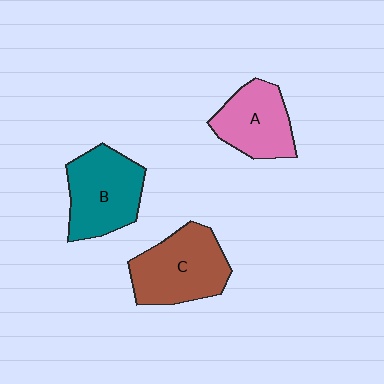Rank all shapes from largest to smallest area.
From largest to smallest: C (brown), B (teal), A (pink).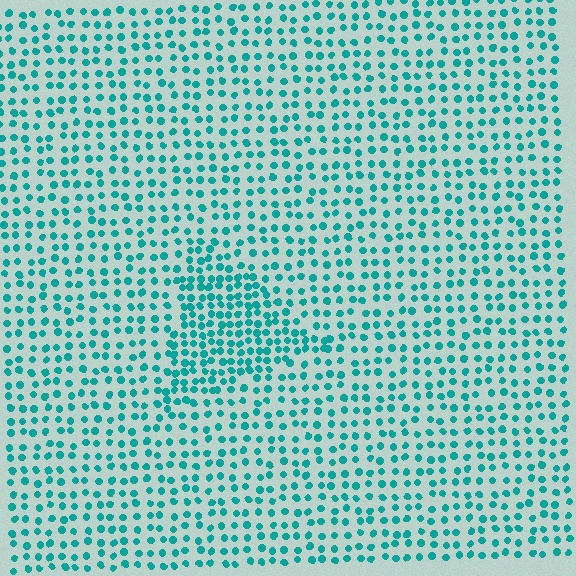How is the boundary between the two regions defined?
The boundary is defined by a change in element density (approximately 1.7x ratio). All elements are the same color, size, and shape.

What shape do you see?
I see a triangle.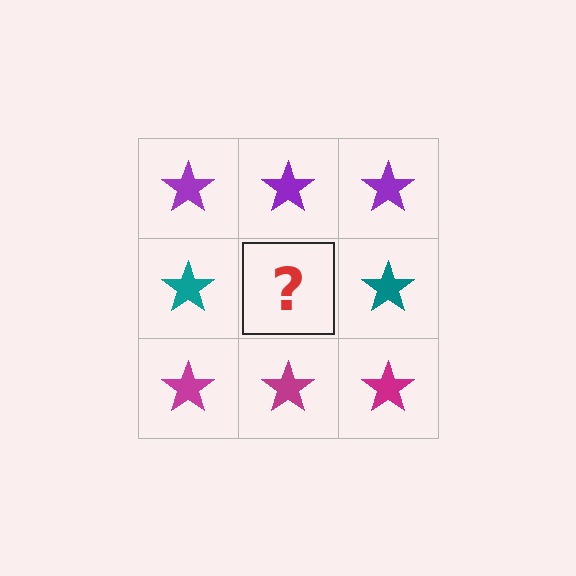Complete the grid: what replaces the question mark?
The question mark should be replaced with a teal star.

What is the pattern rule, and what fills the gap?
The rule is that each row has a consistent color. The gap should be filled with a teal star.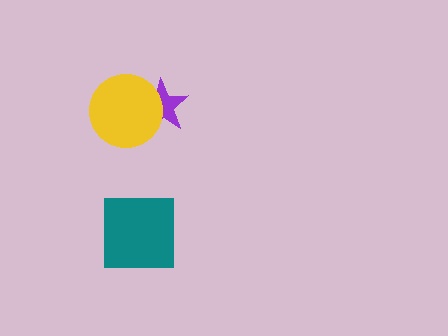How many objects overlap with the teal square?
0 objects overlap with the teal square.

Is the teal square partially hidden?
No, no other shape covers it.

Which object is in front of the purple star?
The yellow circle is in front of the purple star.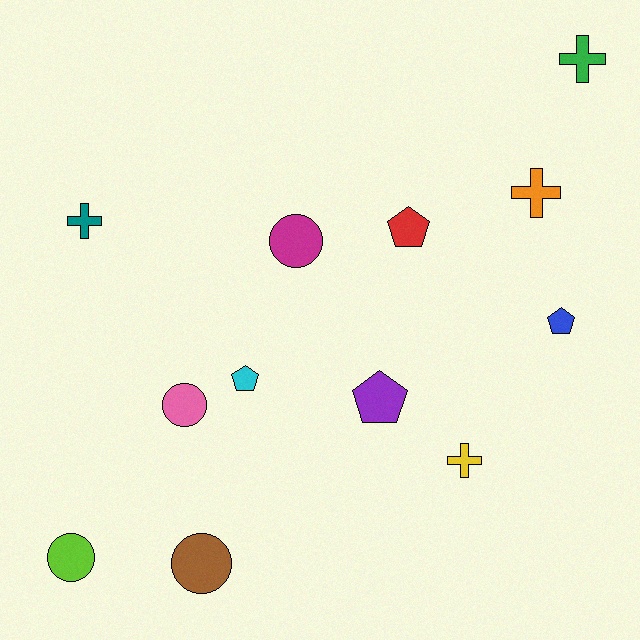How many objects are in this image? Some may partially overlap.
There are 12 objects.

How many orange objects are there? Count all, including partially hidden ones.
There is 1 orange object.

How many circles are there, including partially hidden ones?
There are 4 circles.